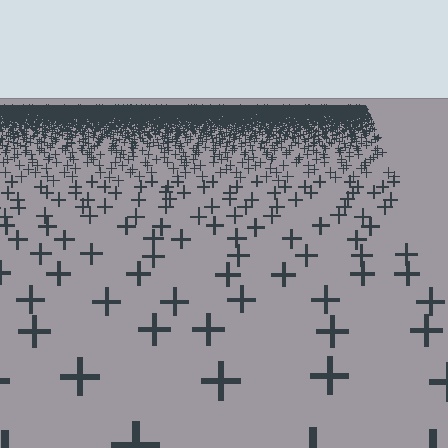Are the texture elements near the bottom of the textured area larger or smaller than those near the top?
Larger. Near the bottom, elements are closer to the viewer and appear at a bigger on-screen size.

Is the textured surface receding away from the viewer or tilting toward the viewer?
The surface is receding away from the viewer. Texture elements get smaller and denser toward the top.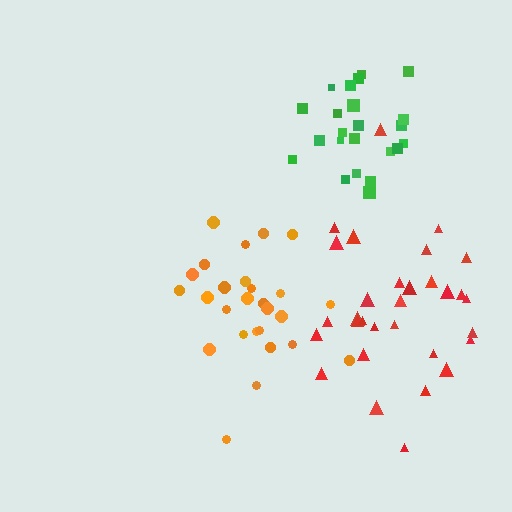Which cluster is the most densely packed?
Green.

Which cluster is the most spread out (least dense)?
Red.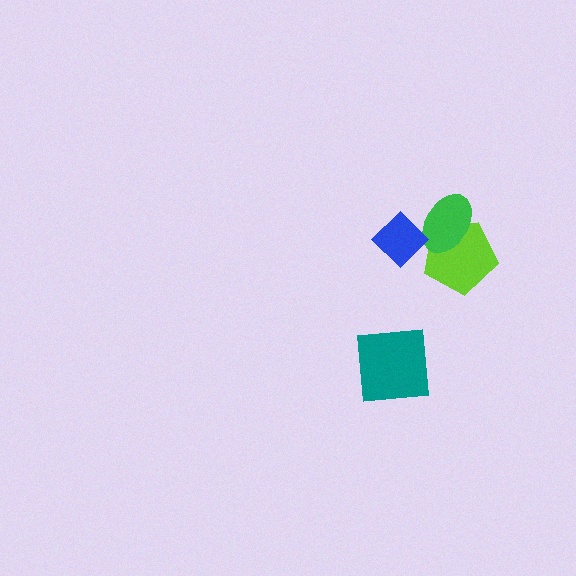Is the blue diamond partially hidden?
No, no other shape covers it.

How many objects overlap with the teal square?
0 objects overlap with the teal square.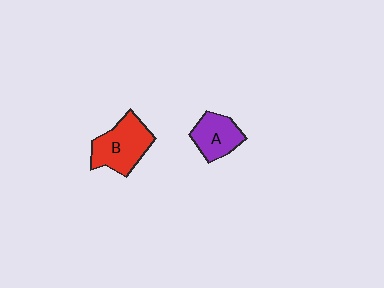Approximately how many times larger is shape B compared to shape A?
Approximately 1.4 times.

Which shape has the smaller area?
Shape A (purple).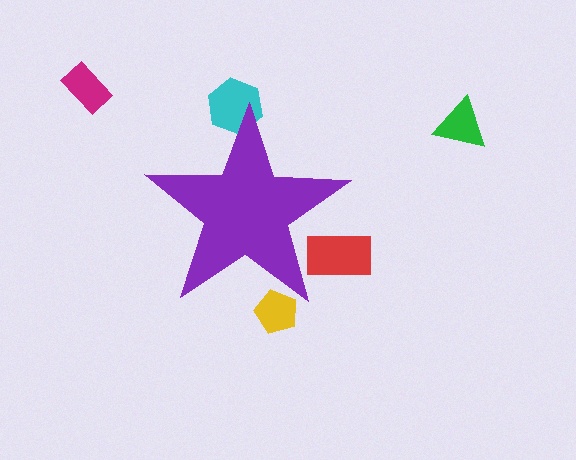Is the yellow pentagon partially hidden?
Yes, the yellow pentagon is partially hidden behind the purple star.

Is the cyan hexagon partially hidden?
Yes, the cyan hexagon is partially hidden behind the purple star.